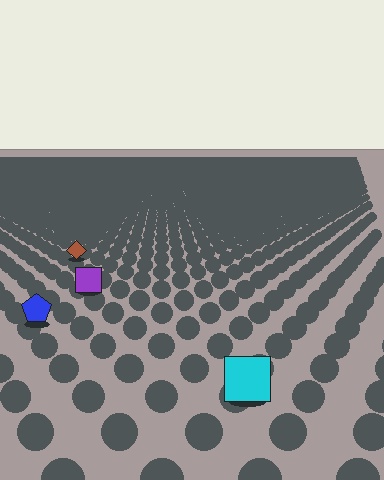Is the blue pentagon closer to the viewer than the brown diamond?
Yes. The blue pentagon is closer — you can tell from the texture gradient: the ground texture is coarser near it.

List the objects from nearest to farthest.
From nearest to farthest: the cyan square, the blue pentagon, the purple square, the brown diamond.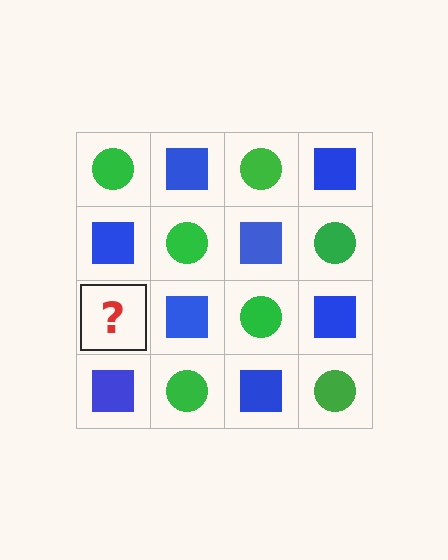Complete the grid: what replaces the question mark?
The question mark should be replaced with a green circle.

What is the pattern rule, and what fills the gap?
The rule is that it alternates green circle and blue square in a checkerboard pattern. The gap should be filled with a green circle.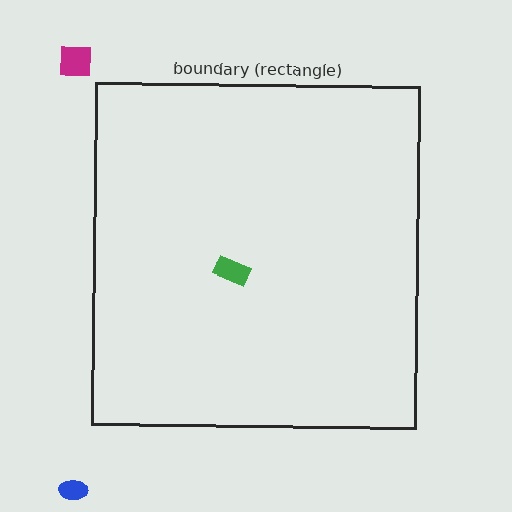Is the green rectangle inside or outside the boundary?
Inside.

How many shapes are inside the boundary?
1 inside, 2 outside.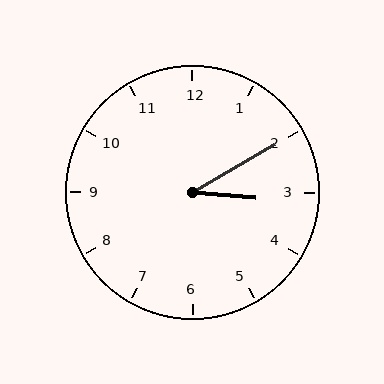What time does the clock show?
3:10.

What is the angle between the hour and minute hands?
Approximately 35 degrees.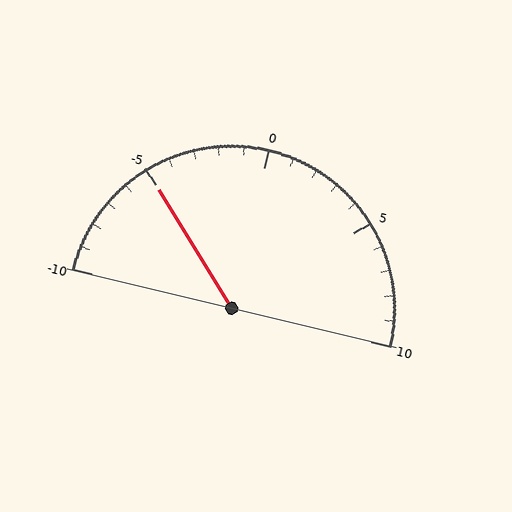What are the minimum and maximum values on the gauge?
The gauge ranges from -10 to 10.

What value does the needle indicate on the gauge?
The needle indicates approximately -5.